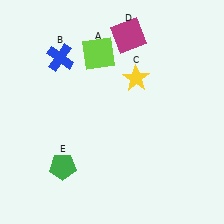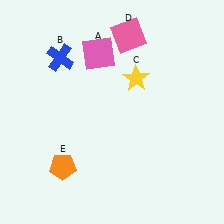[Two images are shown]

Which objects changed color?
A changed from lime to pink. D changed from magenta to pink. E changed from green to orange.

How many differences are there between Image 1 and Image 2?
There are 3 differences between the two images.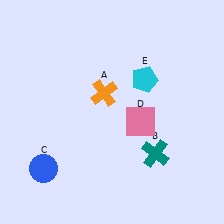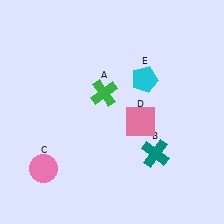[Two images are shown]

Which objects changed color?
A changed from orange to green. C changed from blue to pink.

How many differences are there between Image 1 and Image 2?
There are 2 differences between the two images.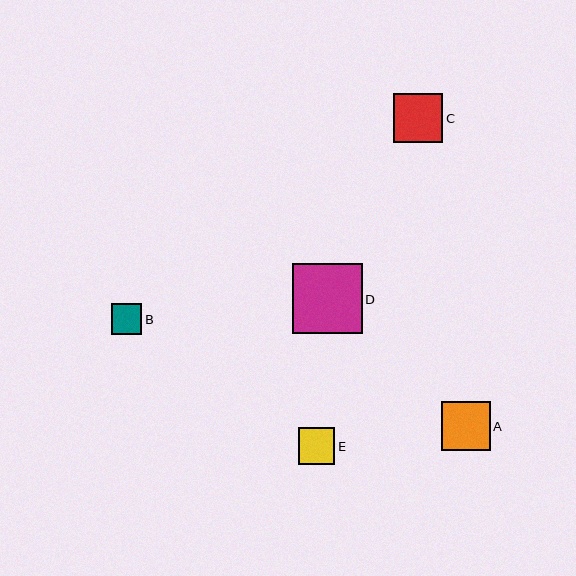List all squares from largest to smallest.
From largest to smallest: D, C, A, E, B.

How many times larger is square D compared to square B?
Square D is approximately 2.3 times the size of square B.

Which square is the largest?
Square D is the largest with a size of approximately 70 pixels.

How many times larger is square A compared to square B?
Square A is approximately 1.6 times the size of square B.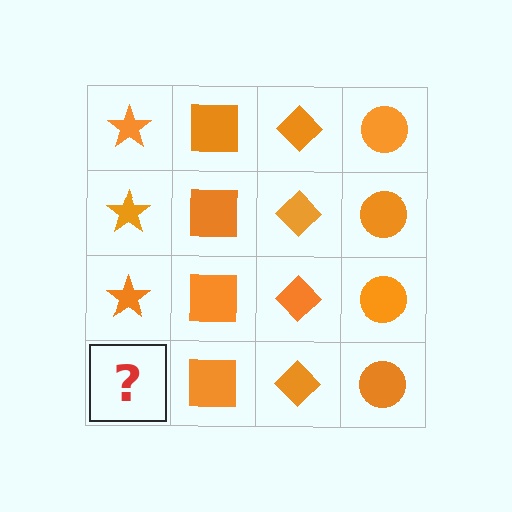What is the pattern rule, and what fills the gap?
The rule is that each column has a consistent shape. The gap should be filled with an orange star.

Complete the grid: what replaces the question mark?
The question mark should be replaced with an orange star.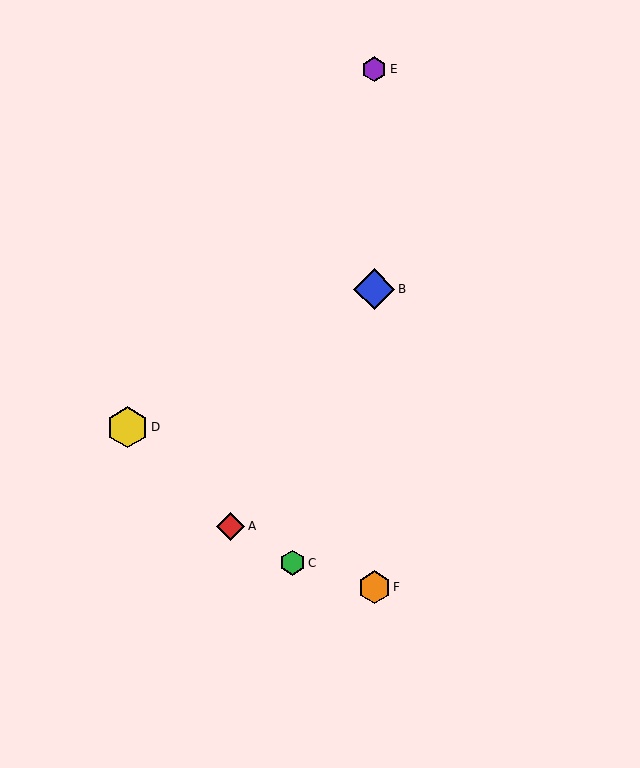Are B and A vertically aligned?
No, B is at x≈374 and A is at x≈230.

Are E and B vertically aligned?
Yes, both are at x≈374.